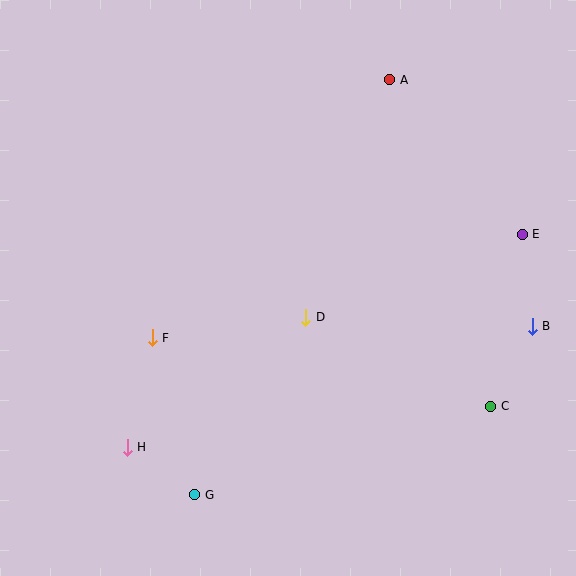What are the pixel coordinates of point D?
Point D is at (306, 317).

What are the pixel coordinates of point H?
Point H is at (127, 447).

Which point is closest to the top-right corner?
Point A is closest to the top-right corner.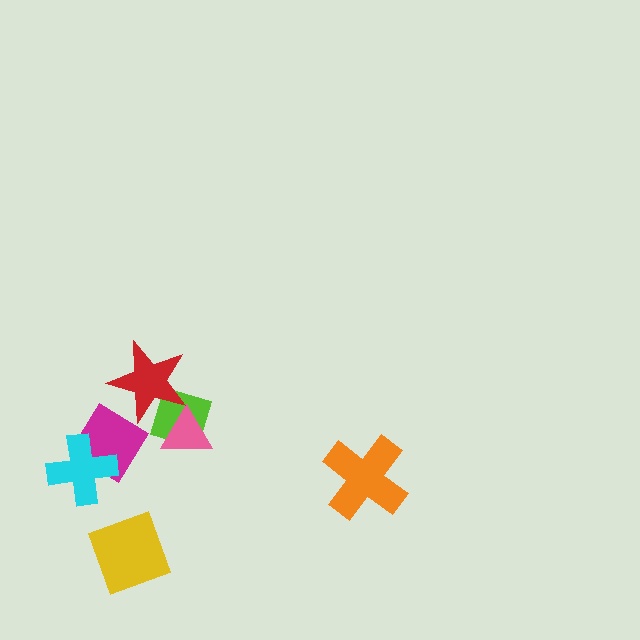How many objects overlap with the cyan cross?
1 object overlaps with the cyan cross.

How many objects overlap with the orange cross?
0 objects overlap with the orange cross.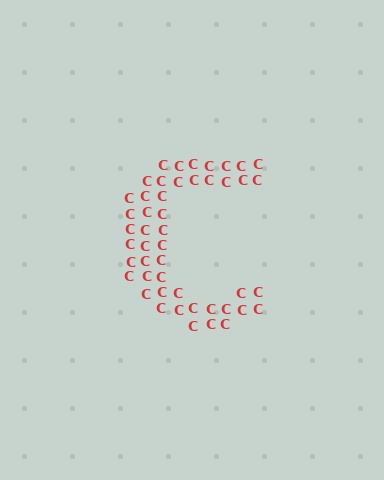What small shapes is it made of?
It is made of small letter C's.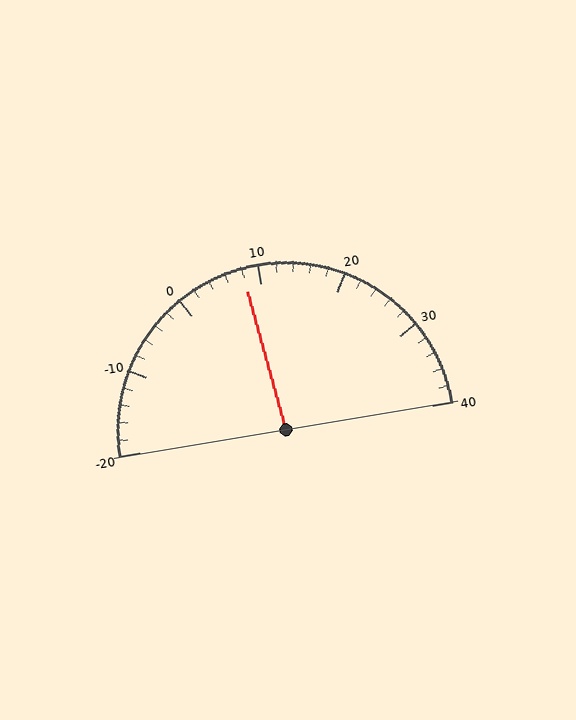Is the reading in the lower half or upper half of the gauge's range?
The reading is in the lower half of the range (-20 to 40).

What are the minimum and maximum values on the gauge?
The gauge ranges from -20 to 40.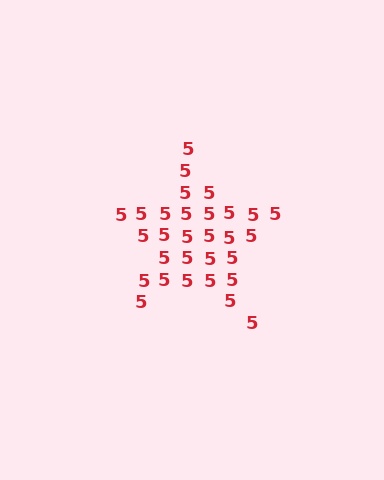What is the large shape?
The large shape is a star.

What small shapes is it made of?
It is made of small digit 5's.